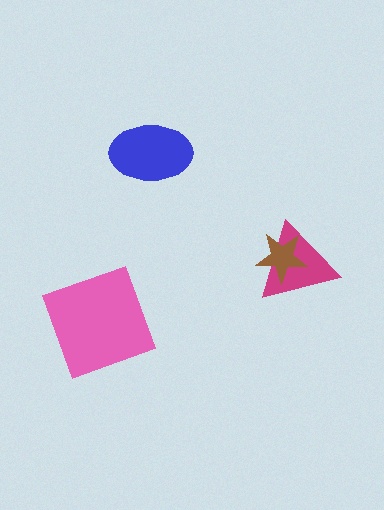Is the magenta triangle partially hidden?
Yes, it is partially covered by another shape.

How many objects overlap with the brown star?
1 object overlaps with the brown star.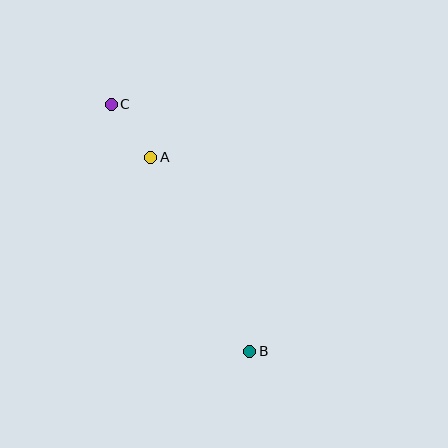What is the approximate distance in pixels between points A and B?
The distance between A and B is approximately 218 pixels.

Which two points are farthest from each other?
Points B and C are farthest from each other.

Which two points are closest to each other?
Points A and C are closest to each other.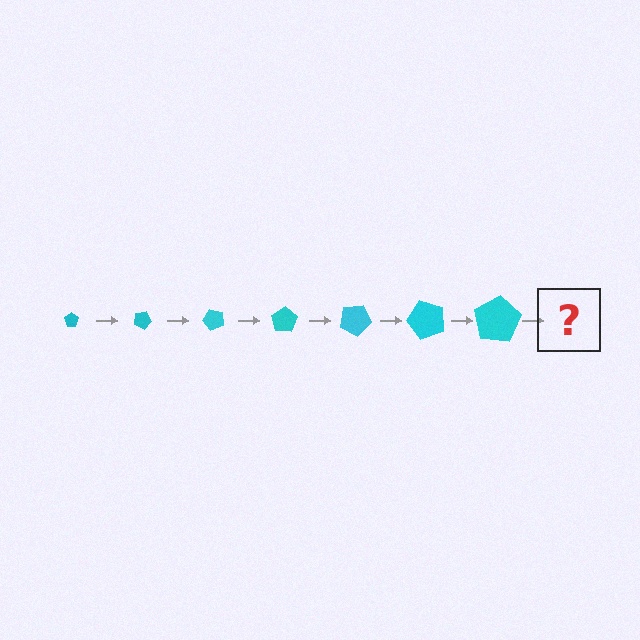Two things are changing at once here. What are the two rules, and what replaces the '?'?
The two rules are that the pentagon grows larger each step and it rotates 25 degrees each step. The '?' should be a pentagon, larger than the previous one and rotated 175 degrees from the start.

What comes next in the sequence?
The next element should be a pentagon, larger than the previous one and rotated 175 degrees from the start.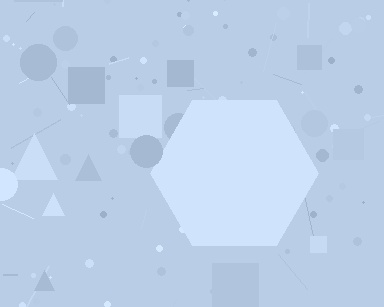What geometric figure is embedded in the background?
A hexagon is embedded in the background.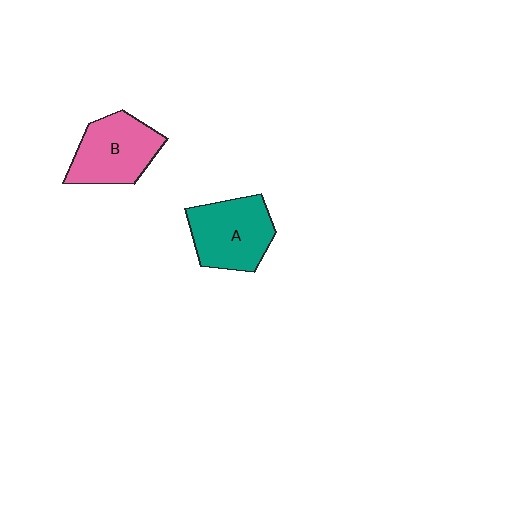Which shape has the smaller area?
Shape B (pink).